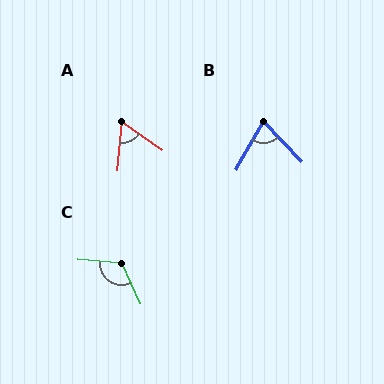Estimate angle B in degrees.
Approximately 73 degrees.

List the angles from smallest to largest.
A (60°), B (73°), C (119°).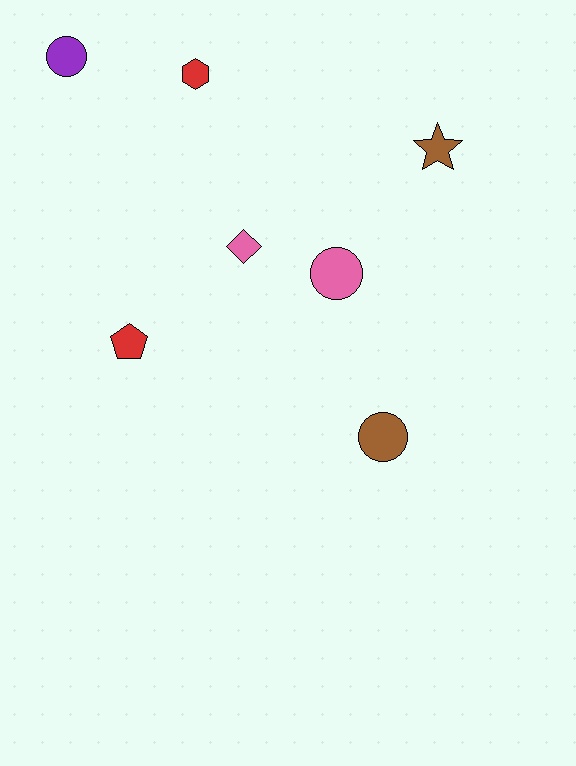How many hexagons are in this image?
There is 1 hexagon.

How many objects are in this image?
There are 7 objects.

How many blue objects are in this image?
There are no blue objects.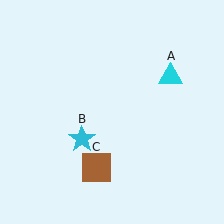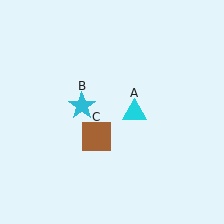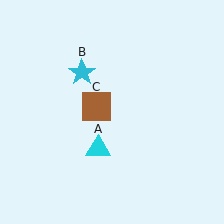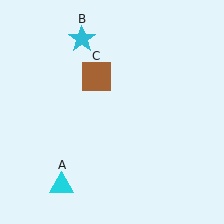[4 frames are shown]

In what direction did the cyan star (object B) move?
The cyan star (object B) moved up.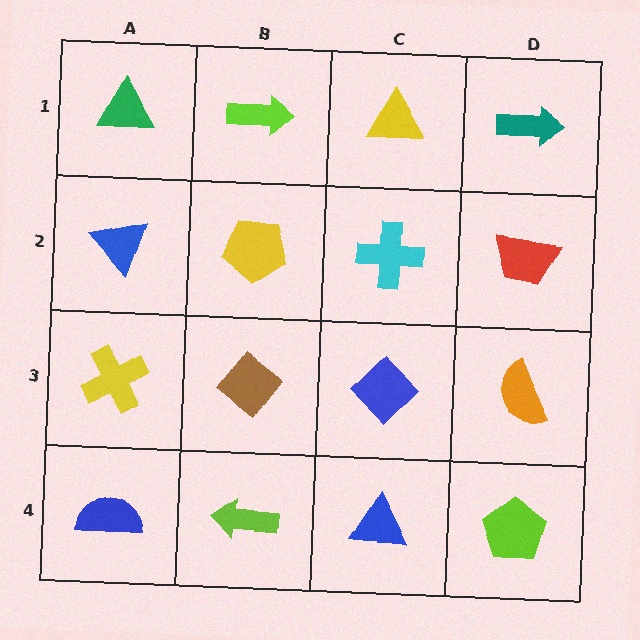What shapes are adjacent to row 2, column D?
A teal arrow (row 1, column D), an orange semicircle (row 3, column D), a cyan cross (row 2, column C).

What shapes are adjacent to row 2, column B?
A lime arrow (row 1, column B), a brown diamond (row 3, column B), a blue triangle (row 2, column A), a cyan cross (row 2, column C).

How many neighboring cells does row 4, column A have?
2.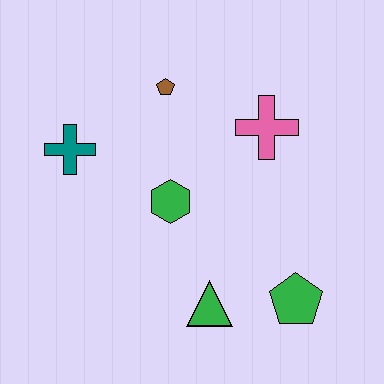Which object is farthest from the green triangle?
The brown pentagon is farthest from the green triangle.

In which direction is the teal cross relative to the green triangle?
The teal cross is above the green triangle.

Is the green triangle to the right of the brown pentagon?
Yes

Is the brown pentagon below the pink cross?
No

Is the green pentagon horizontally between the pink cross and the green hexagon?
No